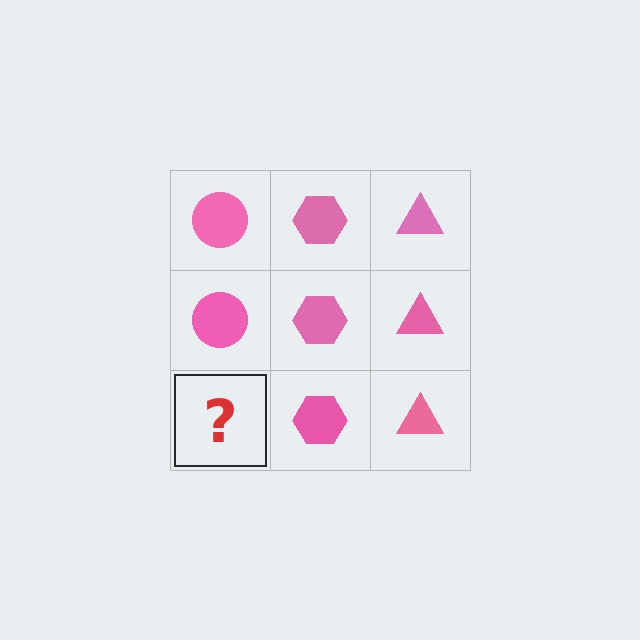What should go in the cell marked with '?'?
The missing cell should contain a pink circle.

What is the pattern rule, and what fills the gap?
The rule is that each column has a consistent shape. The gap should be filled with a pink circle.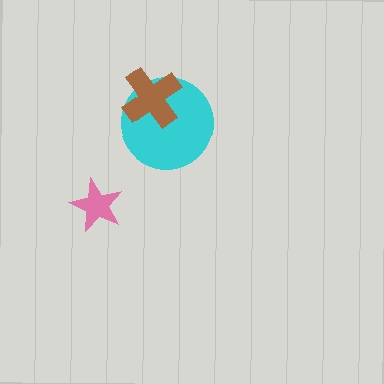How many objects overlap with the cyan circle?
1 object overlaps with the cyan circle.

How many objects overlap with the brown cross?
1 object overlaps with the brown cross.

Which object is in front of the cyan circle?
The brown cross is in front of the cyan circle.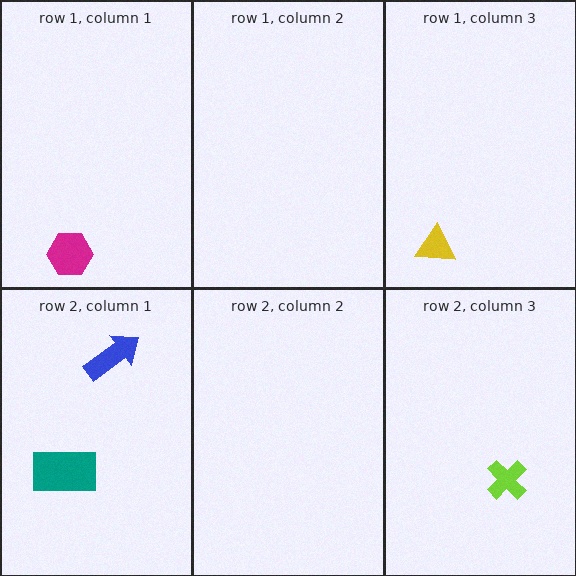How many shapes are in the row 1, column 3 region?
1.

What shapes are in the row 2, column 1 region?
The teal rectangle, the blue arrow.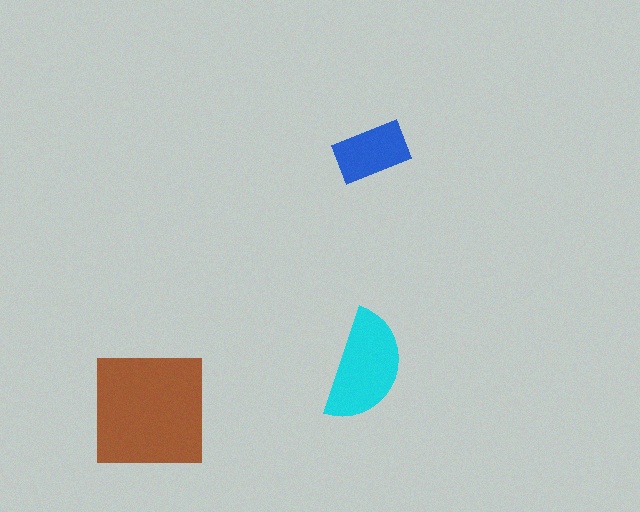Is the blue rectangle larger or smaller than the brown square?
Smaller.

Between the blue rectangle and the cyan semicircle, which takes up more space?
The cyan semicircle.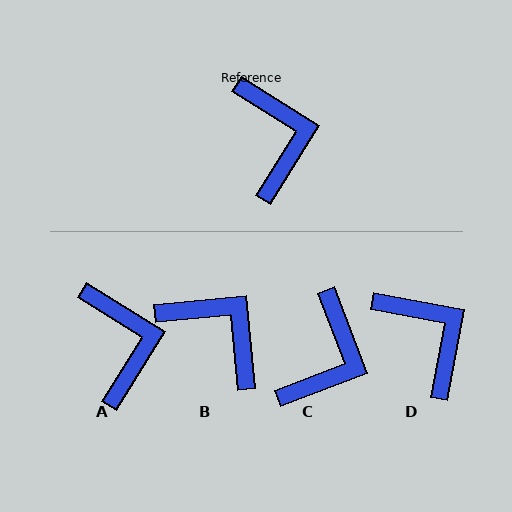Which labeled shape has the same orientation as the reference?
A.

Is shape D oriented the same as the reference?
No, it is off by about 21 degrees.